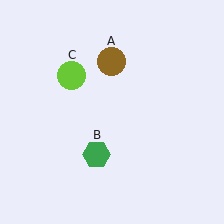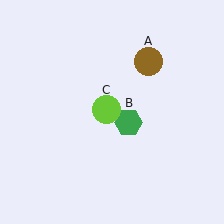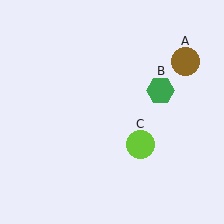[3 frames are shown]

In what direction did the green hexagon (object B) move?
The green hexagon (object B) moved up and to the right.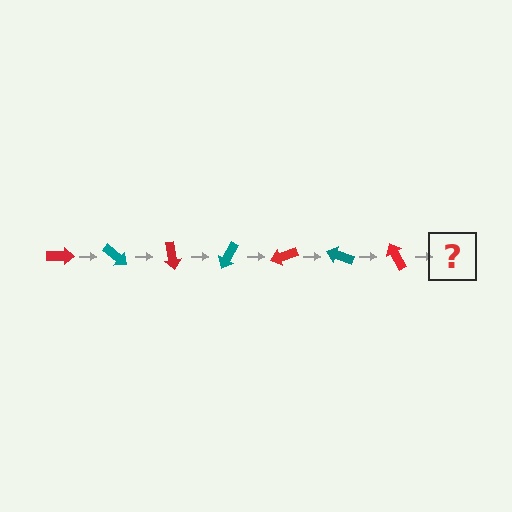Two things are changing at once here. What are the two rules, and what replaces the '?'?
The two rules are that it rotates 40 degrees each step and the color cycles through red and teal. The '?' should be a teal arrow, rotated 280 degrees from the start.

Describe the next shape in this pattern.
It should be a teal arrow, rotated 280 degrees from the start.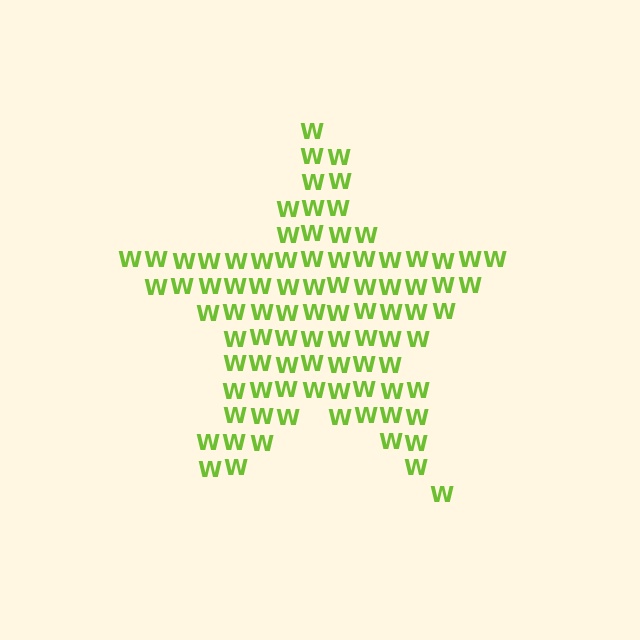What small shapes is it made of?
It is made of small letter W's.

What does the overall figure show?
The overall figure shows a star.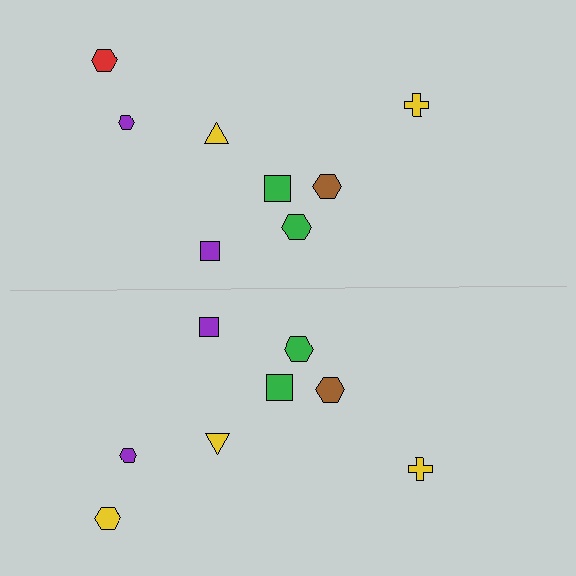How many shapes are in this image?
There are 16 shapes in this image.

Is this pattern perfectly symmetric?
No, the pattern is not perfectly symmetric. The yellow hexagon on the bottom side breaks the symmetry — its mirror counterpart is red.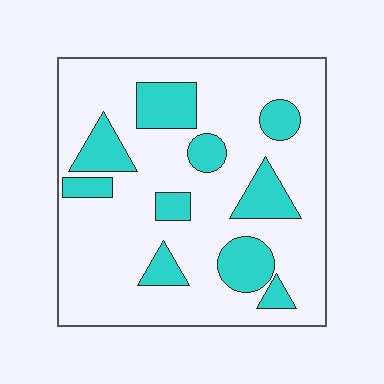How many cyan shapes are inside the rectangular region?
10.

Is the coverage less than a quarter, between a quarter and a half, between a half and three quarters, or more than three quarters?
Less than a quarter.